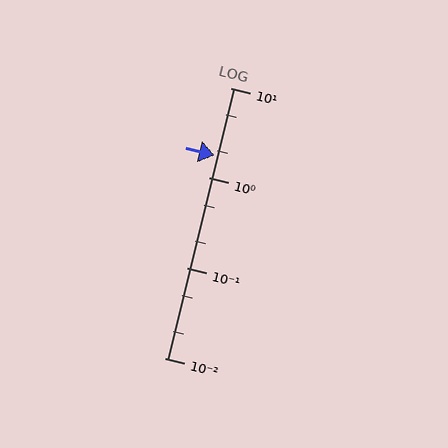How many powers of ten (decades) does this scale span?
The scale spans 3 decades, from 0.01 to 10.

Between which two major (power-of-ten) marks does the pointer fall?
The pointer is between 1 and 10.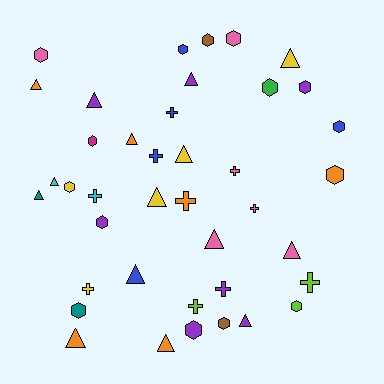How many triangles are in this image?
There are 15 triangles.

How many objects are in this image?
There are 40 objects.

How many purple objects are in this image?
There are 7 purple objects.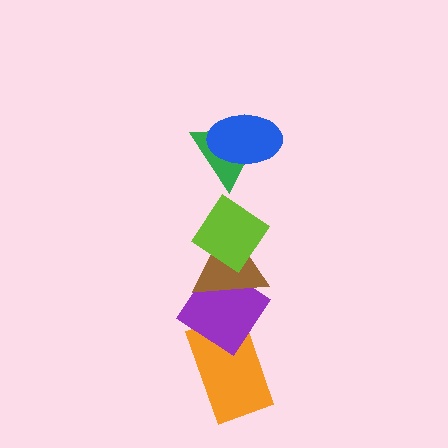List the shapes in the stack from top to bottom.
From top to bottom: the blue ellipse, the green triangle, the lime diamond, the brown triangle, the purple diamond, the orange rectangle.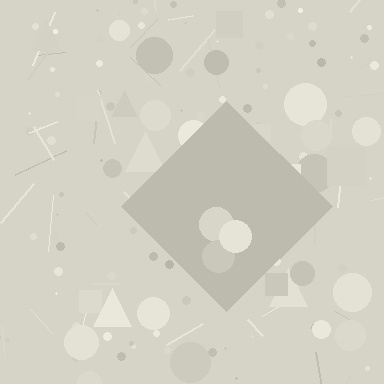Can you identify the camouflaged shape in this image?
The camouflaged shape is a diamond.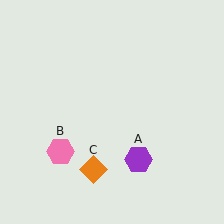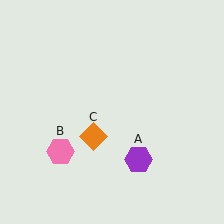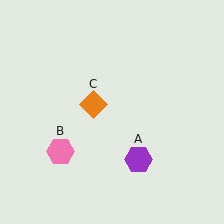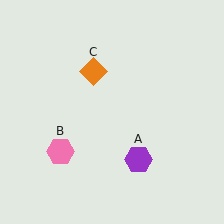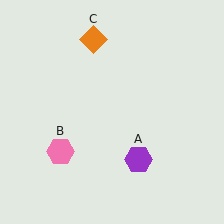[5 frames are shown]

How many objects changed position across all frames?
1 object changed position: orange diamond (object C).